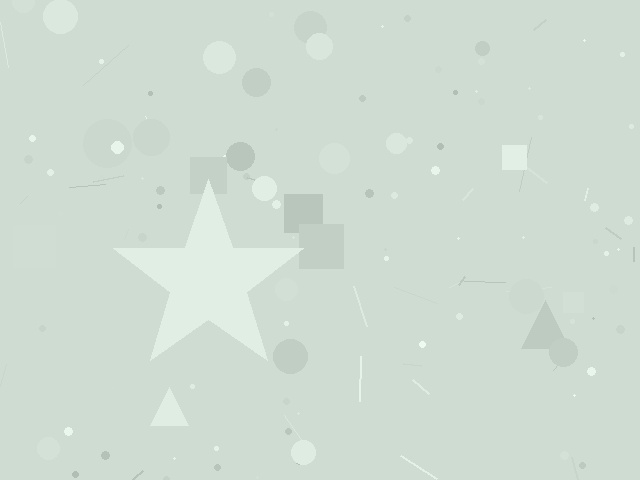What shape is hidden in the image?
A star is hidden in the image.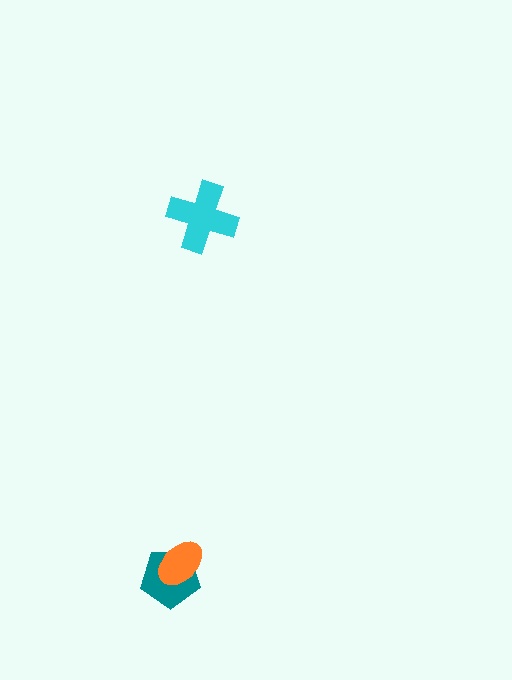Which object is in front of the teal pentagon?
The orange ellipse is in front of the teal pentagon.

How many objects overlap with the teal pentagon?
1 object overlaps with the teal pentagon.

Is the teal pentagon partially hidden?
Yes, it is partially covered by another shape.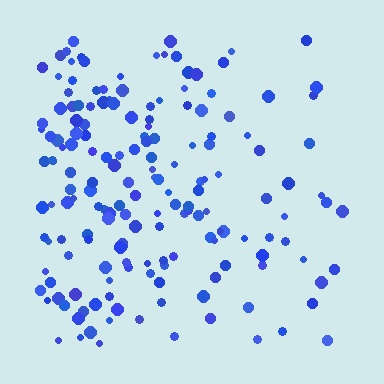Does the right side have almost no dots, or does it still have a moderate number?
Still a moderate number, just noticeably fewer than the left.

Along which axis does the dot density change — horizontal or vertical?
Horizontal.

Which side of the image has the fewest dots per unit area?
The right.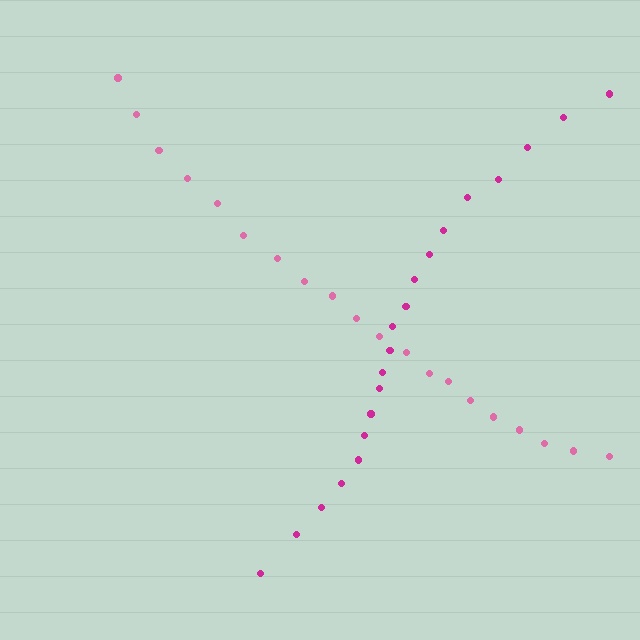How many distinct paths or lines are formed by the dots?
There are 2 distinct paths.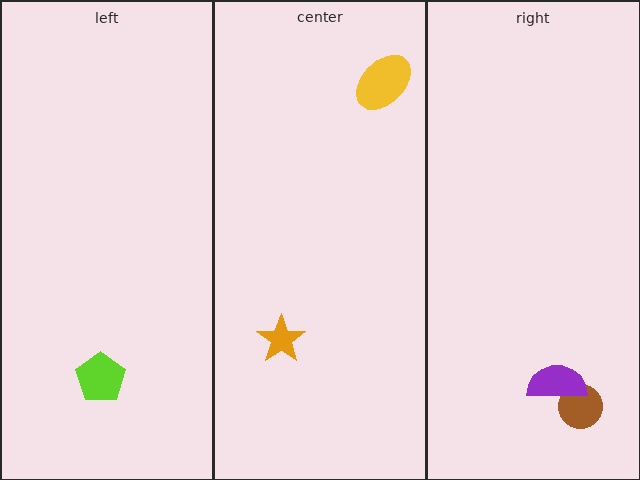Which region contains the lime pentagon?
The left region.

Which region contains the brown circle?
The right region.